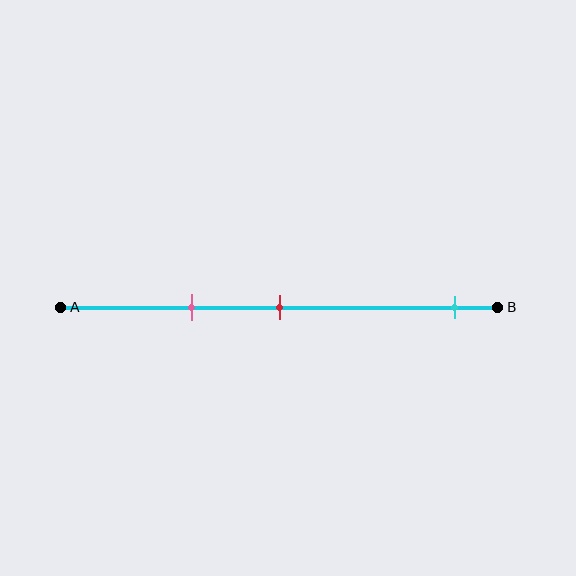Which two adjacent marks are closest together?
The pink and red marks are the closest adjacent pair.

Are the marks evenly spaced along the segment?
No, the marks are not evenly spaced.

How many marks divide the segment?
There are 3 marks dividing the segment.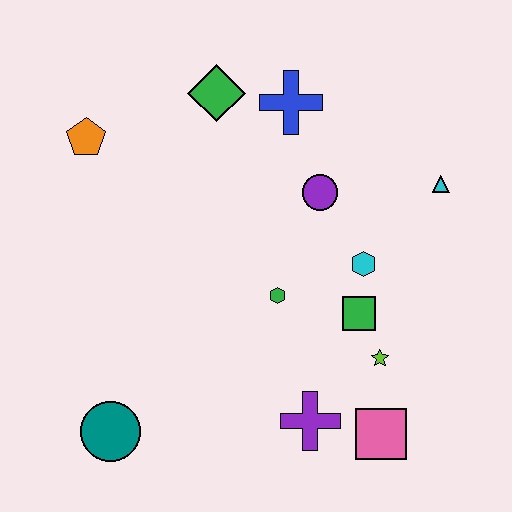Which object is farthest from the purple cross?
The orange pentagon is farthest from the purple cross.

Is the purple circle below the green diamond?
Yes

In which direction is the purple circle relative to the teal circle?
The purple circle is above the teal circle.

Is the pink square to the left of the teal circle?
No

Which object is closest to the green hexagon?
The green square is closest to the green hexagon.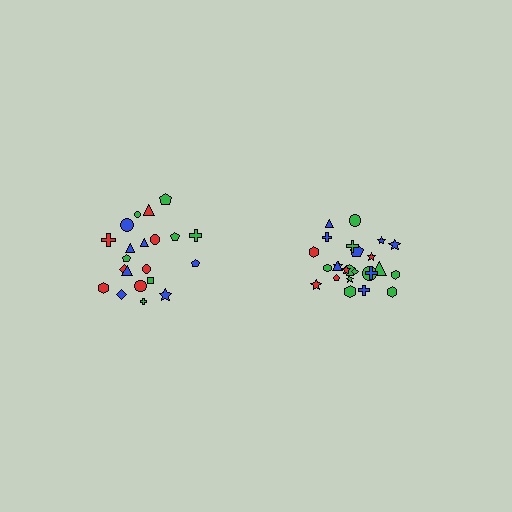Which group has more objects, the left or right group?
The right group.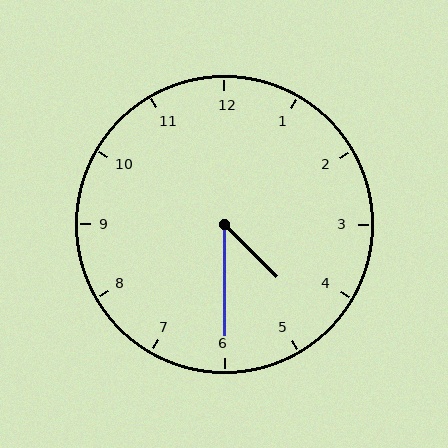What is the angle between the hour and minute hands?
Approximately 45 degrees.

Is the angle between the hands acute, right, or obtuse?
It is acute.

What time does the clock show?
4:30.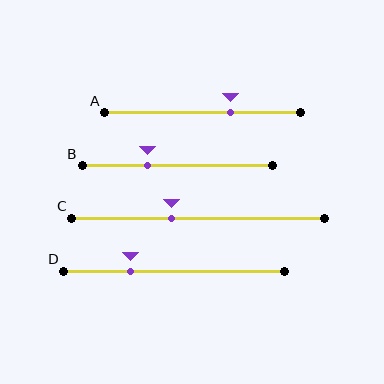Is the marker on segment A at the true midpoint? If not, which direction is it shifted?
No, the marker on segment A is shifted to the right by about 14% of the segment length.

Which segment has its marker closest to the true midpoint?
Segment C has its marker closest to the true midpoint.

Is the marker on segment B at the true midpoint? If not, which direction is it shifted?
No, the marker on segment B is shifted to the left by about 16% of the segment length.